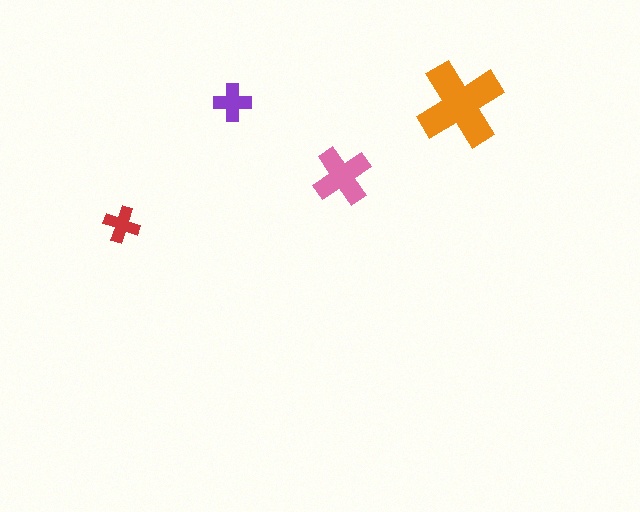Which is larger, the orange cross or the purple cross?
The orange one.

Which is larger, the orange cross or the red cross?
The orange one.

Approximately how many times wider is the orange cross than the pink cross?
About 1.5 times wider.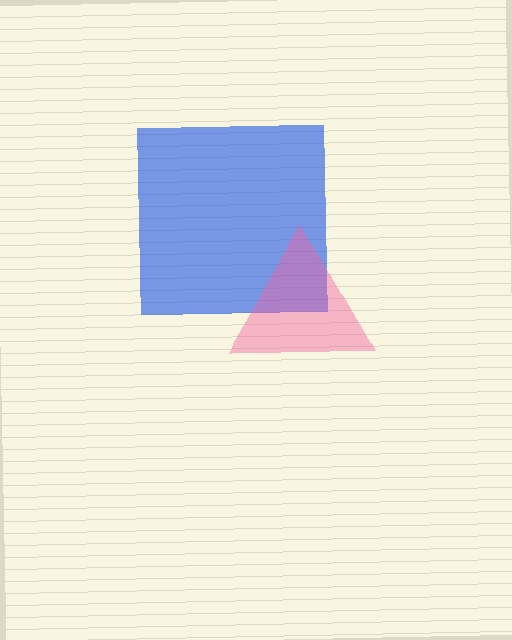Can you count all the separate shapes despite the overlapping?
Yes, there are 2 separate shapes.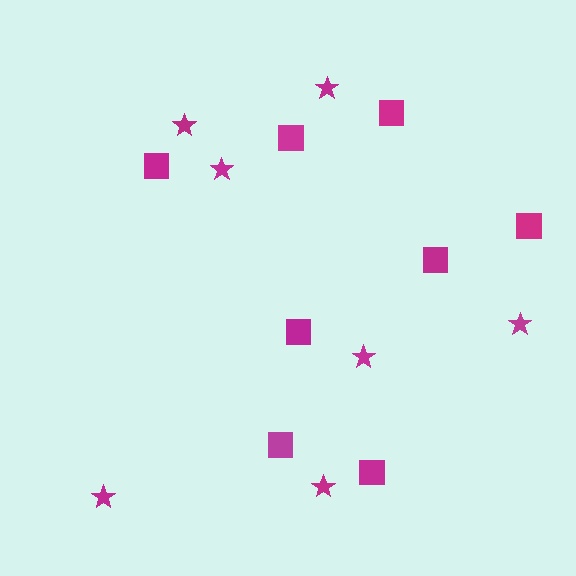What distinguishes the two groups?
There are 2 groups: one group of stars (7) and one group of squares (8).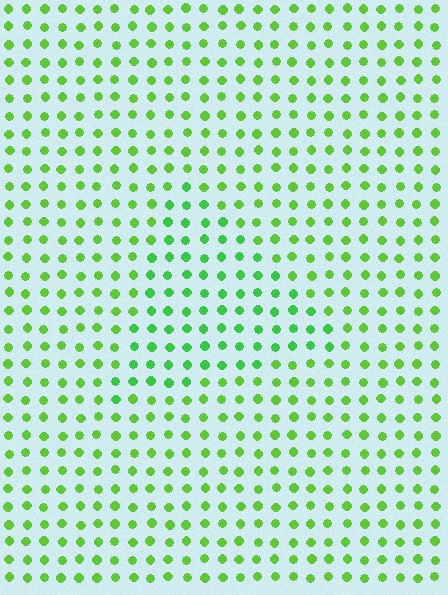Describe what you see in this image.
The image is filled with small lime elements in a uniform arrangement. A triangle-shaped region is visible where the elements are tinted to a slightly different hue, forming a subtle color boundary.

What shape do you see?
I see a triangle.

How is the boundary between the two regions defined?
The boundary is defined purely by a slight shift in hue (about 23 degrees). Spacing, size, and orientation are identical on both sides.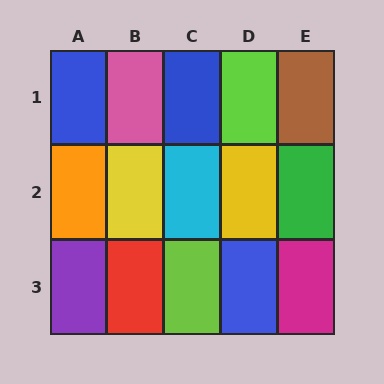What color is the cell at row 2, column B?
Yellow.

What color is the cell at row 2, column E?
Green.